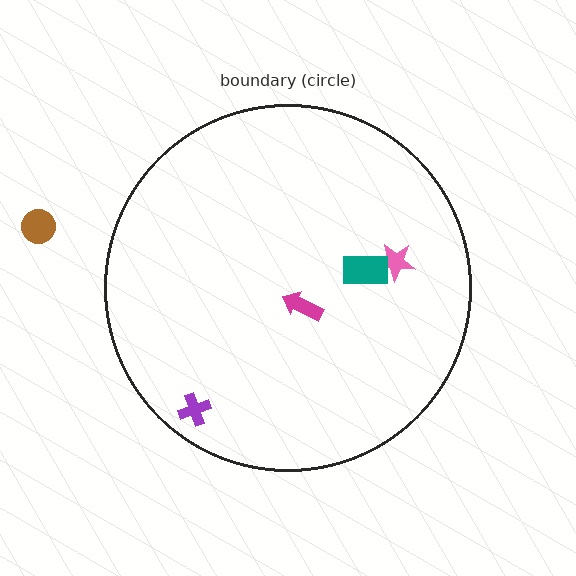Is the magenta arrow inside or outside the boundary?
Inside.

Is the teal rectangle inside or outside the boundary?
Inside.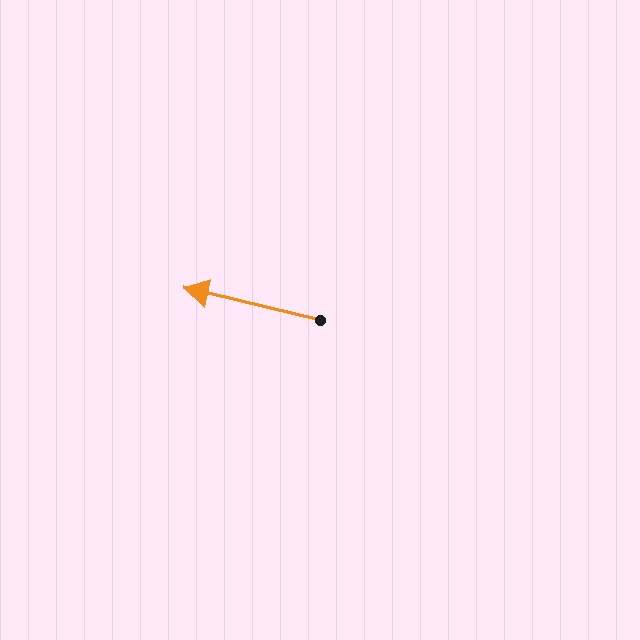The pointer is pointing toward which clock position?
Roughly 9 o'clock.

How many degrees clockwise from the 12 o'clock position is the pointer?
Approximately 283 degrees.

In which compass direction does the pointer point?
West.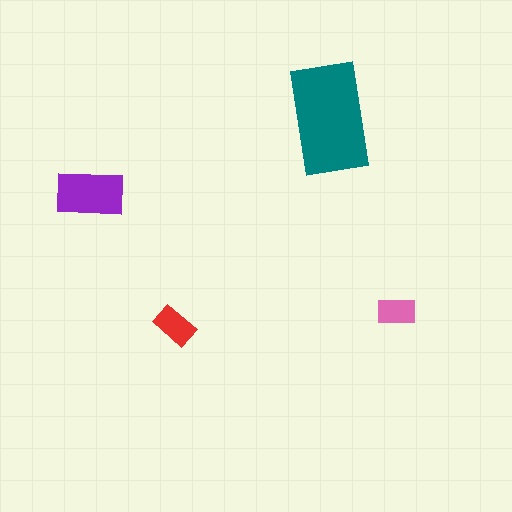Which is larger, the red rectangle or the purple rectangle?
The purple one.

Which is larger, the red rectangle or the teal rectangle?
The teal one.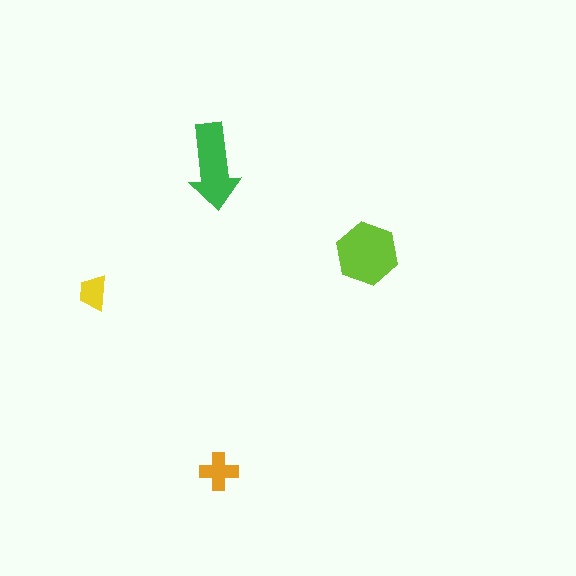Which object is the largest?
The lime hexagon.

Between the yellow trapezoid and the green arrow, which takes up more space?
The green arrow.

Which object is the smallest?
The yellow trapezoid.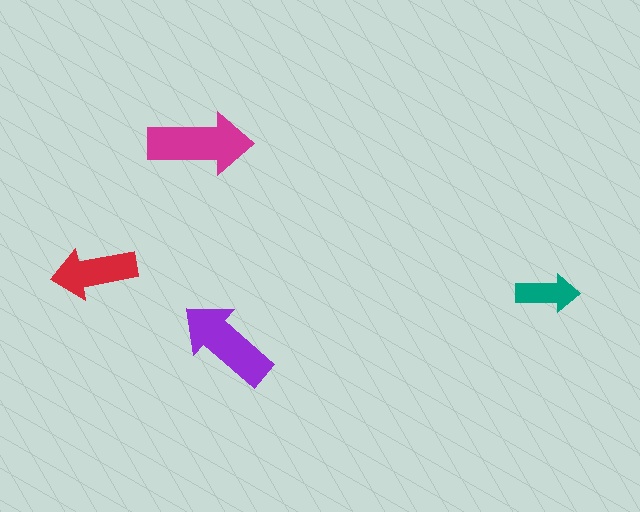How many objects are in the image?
There are 4 objects in the image.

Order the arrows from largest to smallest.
the magenta one, the purple one, the red one, the teal one.